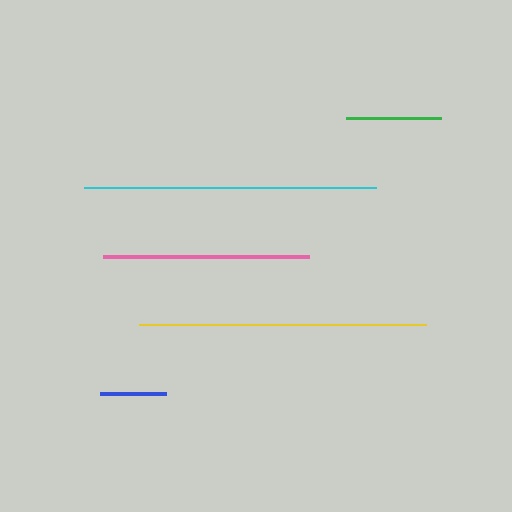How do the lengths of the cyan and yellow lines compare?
The cyan and yellow lines are approximately the same length.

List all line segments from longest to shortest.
From longest to shortest: cyan, yellow, pink, green, blue.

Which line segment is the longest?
The cyan line is the longest at approximately 292 pixels.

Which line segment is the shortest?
The blue line is the shortest at approximately 66 pixels.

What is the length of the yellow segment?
The yellow segment is approximately 287 pixels long.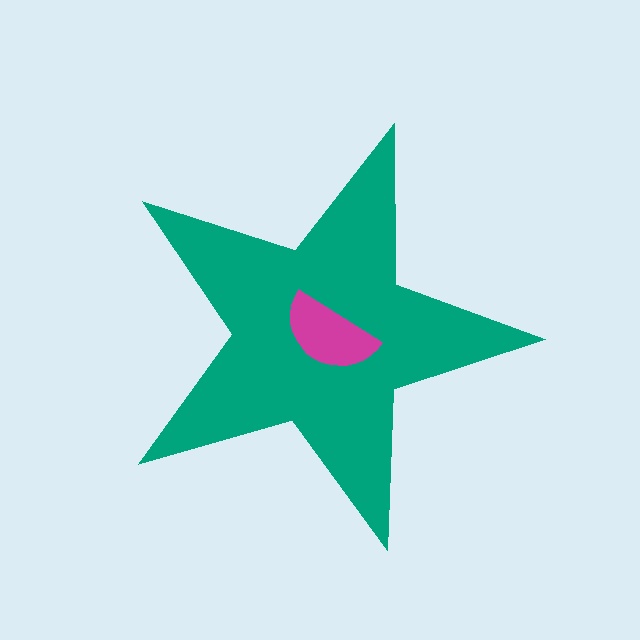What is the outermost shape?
The teal star.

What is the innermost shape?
The magenta semicircle.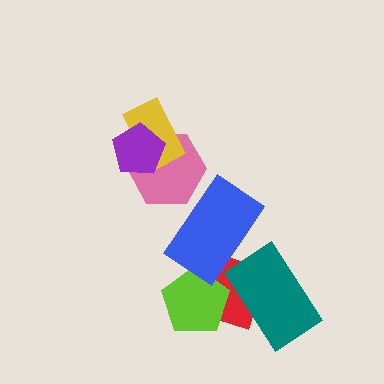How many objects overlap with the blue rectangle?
3 objects overlap with the blue rectangle.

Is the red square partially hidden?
Yes, it is partially covered by another shape.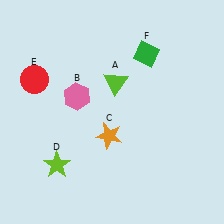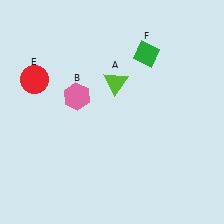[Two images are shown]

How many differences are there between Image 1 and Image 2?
There are 2 differences between the two images.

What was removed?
The orange star (C), the lime star (D) were removed in Image 2.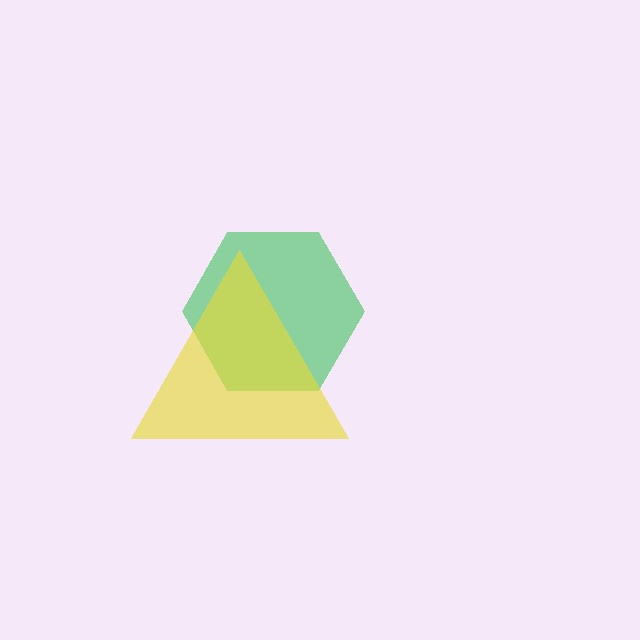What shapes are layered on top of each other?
The layered shapes are: a green hexagon, a yellow triangle.